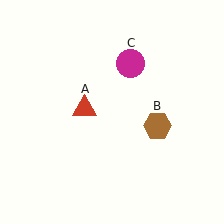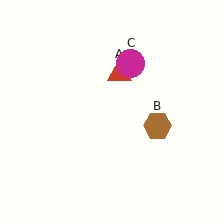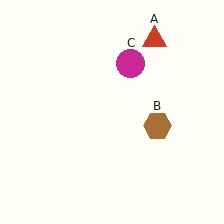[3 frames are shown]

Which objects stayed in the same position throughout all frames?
Brown hexagon (object B) and magenta circle (object C) remained stationary.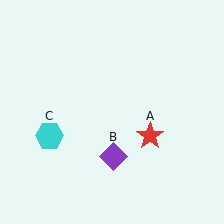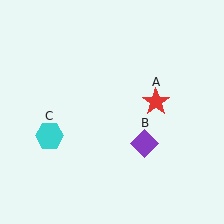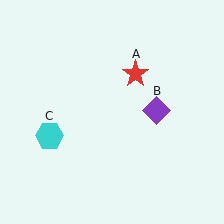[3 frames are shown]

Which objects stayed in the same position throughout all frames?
Cyan hexagon (object C) remained stationary.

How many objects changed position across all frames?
2 objects changed position: red star (object A), purple diamond (object B).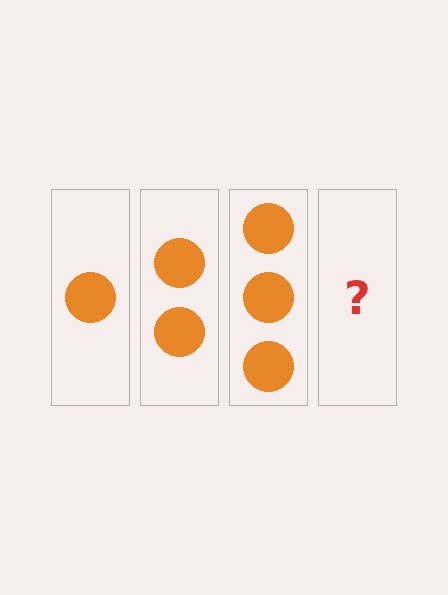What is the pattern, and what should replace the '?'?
The pattern is that each step adds one more circle. The '?' should be 4 circles.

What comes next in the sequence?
The next element should be 4 circles.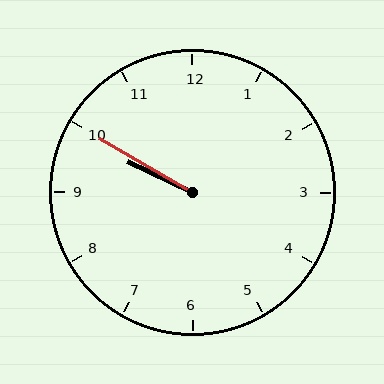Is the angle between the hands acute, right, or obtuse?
It is acute.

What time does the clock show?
9:50.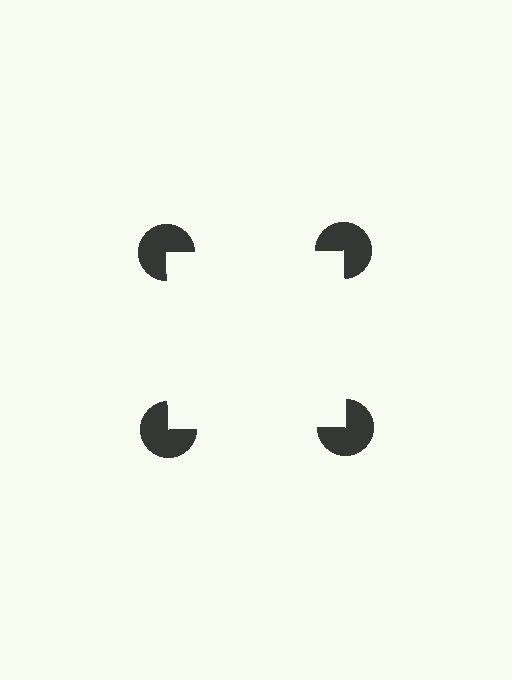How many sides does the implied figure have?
4 sides.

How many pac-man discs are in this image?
There are 4 — one at each vertex of the illusory square.